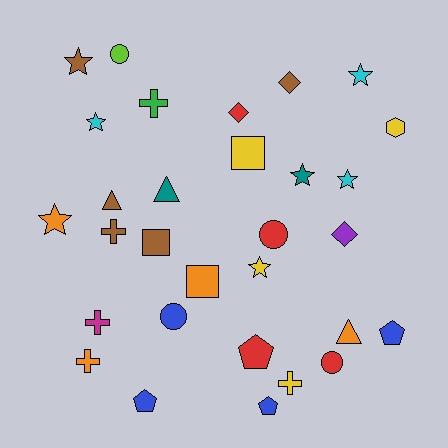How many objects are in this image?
There are 30 objects.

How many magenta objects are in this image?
There is 1 magenta object.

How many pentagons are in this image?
There are 4 pentagons.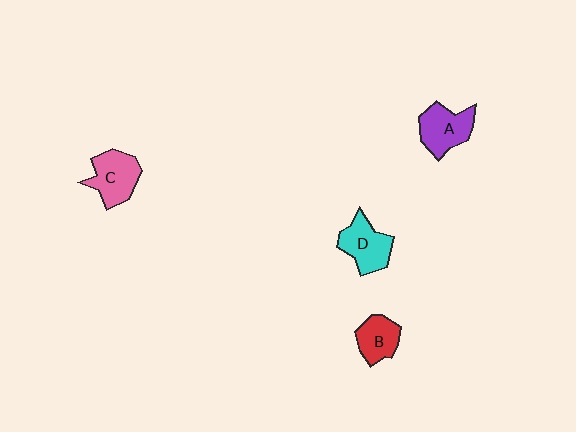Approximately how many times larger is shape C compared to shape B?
Approximately 1.3 times.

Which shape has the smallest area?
Shape B (red).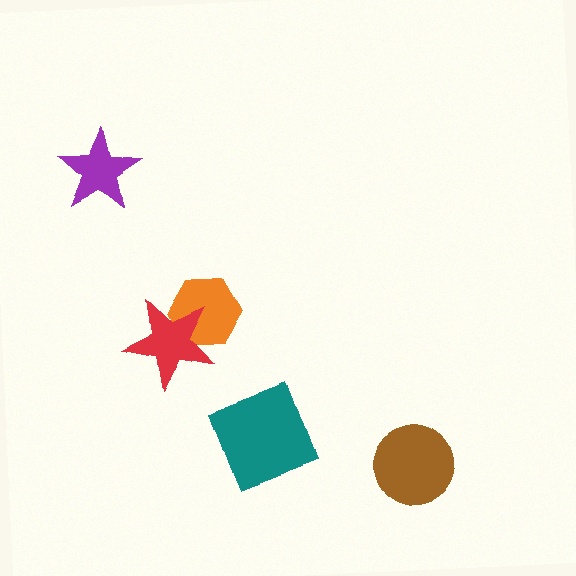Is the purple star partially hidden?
No, no other shape covers it.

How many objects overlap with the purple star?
0 objects overlap with the purple star.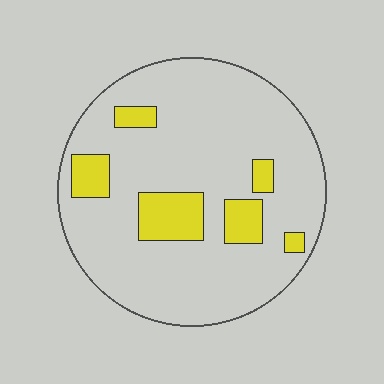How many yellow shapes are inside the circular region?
6.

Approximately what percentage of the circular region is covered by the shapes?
Approximately 15%.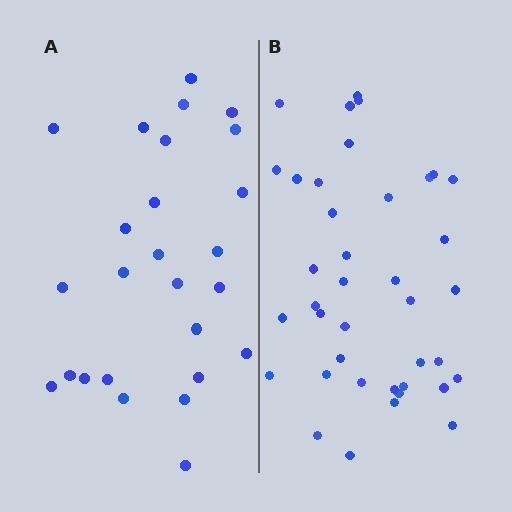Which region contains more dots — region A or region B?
Region B (the right region) has more dots.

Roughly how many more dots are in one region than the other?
Region B has approximately 15 more dots than region A.